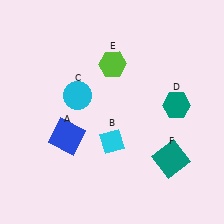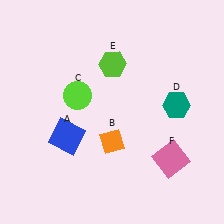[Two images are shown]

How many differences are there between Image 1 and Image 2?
There are 3 differences between the two images.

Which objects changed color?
B changed from cyan to orange. C changed from cyan to lime. F changed from teal to pink.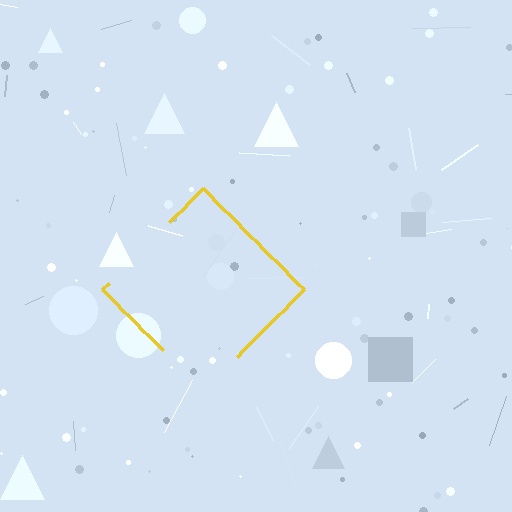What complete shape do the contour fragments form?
The contour fragments form a diamond.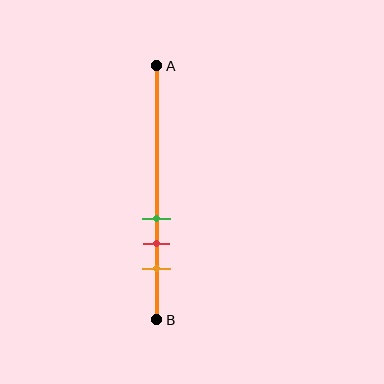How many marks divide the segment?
There are 3 marks dividing the segment.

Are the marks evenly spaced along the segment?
Yes, the marks are approximately evenly spaced.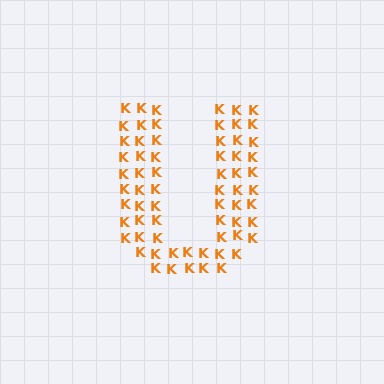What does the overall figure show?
The overall figure shows the letter U.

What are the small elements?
The small elements are letter K's.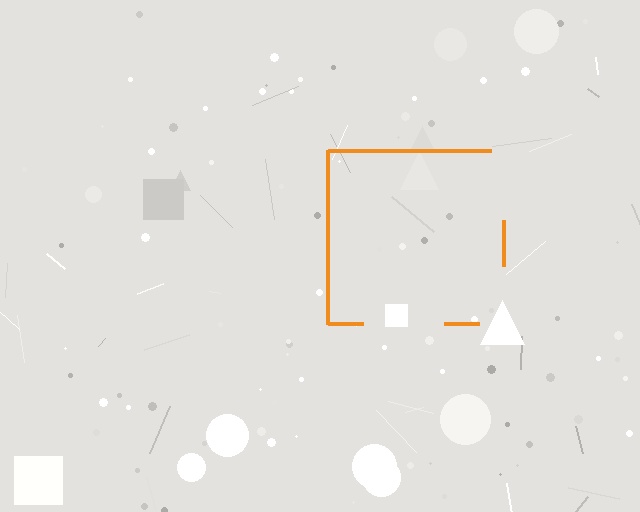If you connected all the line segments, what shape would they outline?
They would outline a square.